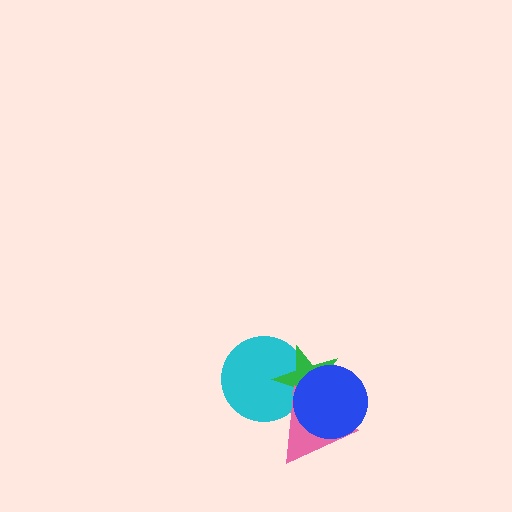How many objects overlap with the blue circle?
3 objects overlap with the blue circle.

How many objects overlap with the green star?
3 objects overlap with the green star.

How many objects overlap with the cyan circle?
3 objects overlap with the cyan circle.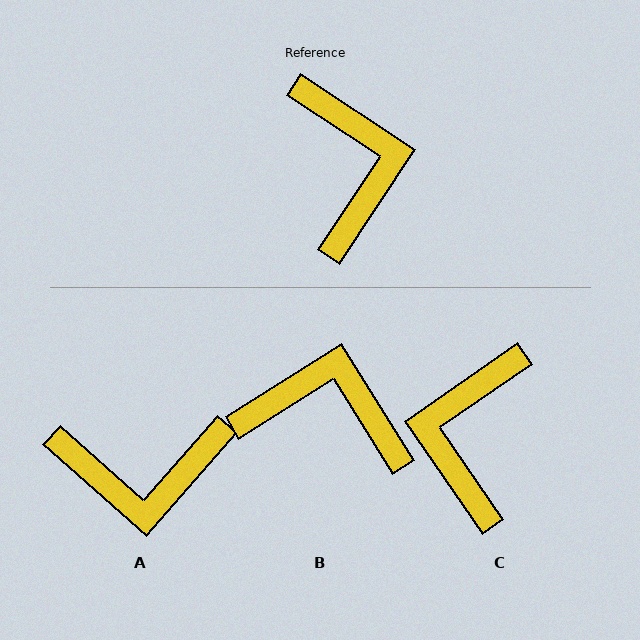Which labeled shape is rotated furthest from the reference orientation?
C, about 158 degrees away.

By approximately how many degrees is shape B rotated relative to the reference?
Approximately 65 degrees counter-clockwise.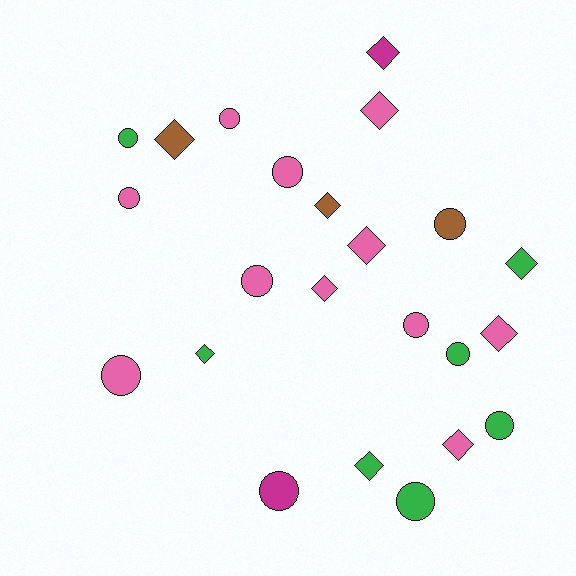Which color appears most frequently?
Pink, with 11 objects.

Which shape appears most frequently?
Circle, with 12 objects.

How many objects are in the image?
There are 23 objects.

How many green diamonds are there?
There are 3 green diamonds.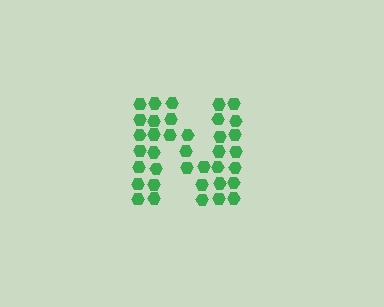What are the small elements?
The small elements are hexagons.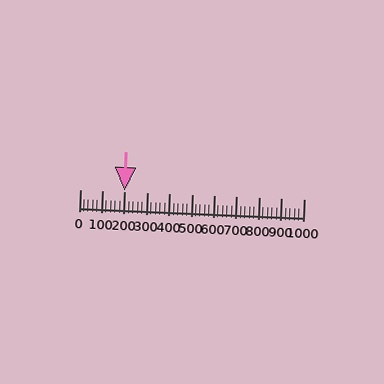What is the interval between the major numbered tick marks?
The major tick marks are spaced 100 units apart.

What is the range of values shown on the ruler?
The ruler shows values from 0 to 1000.